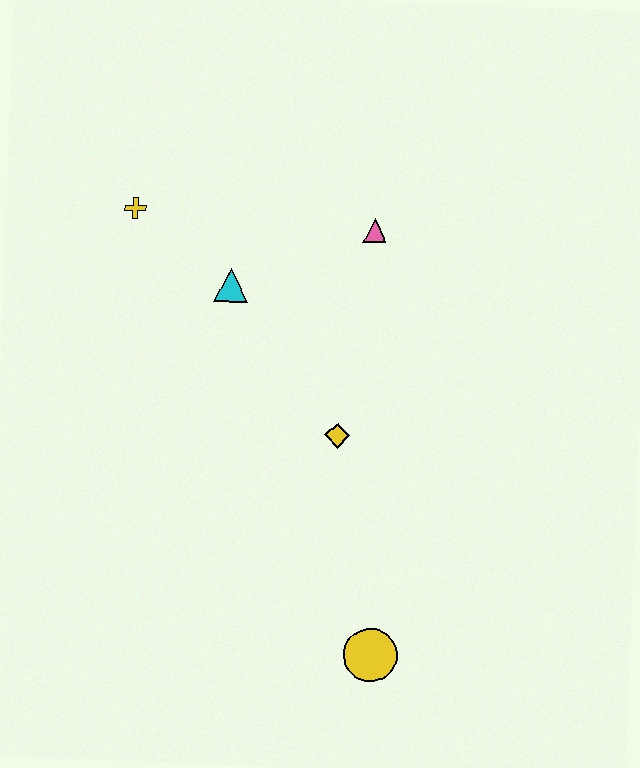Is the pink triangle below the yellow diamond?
No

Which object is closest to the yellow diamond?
The cyan triangle is closest to the yellow diamond.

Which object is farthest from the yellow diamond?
The yellow cross is farthest from the yellow diamond.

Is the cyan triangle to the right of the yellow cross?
Yes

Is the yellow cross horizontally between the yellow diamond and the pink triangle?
No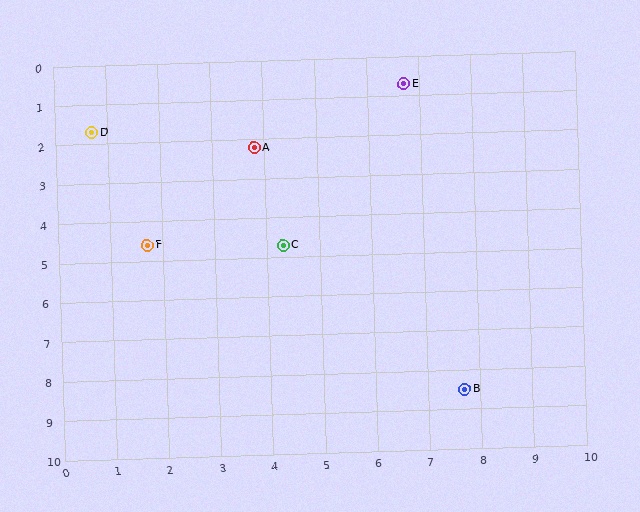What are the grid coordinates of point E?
Point E is at approximately (6.7, 0.7).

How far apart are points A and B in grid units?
Points A and B are about 7.4 grid units apart.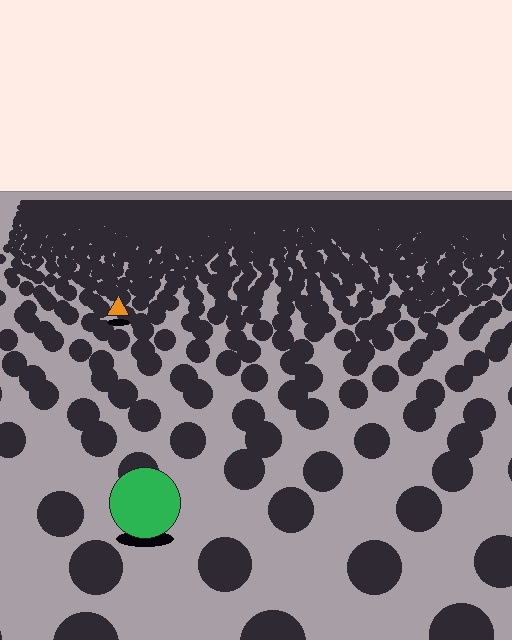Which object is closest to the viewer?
The green circle is closest. The texture marks near it are larger and more spread out.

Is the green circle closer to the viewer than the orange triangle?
Yes. The green circle is closer — you can tell from the texture gradient: the ground texture is coarser near it.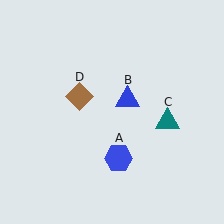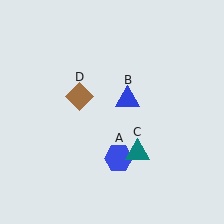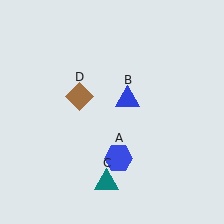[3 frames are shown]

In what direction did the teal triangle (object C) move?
The teal triangle (object C) moved down and to the left.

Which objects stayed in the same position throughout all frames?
Blue hexagon (object A) and blue triangle (object B) and brown diamond (object D) remained stationary.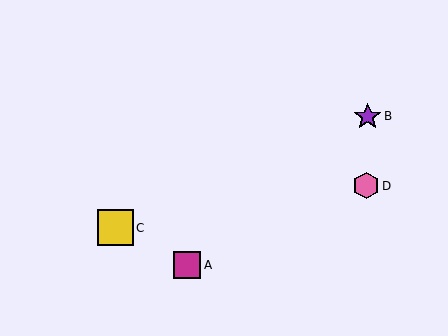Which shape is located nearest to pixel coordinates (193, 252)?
The magenta square (labeled A) at (187, 265) is nearest to that location.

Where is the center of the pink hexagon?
The center of the pink hexagon is at (366, 186).